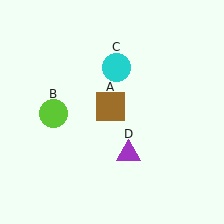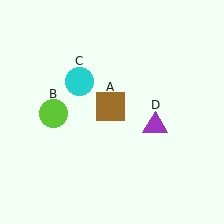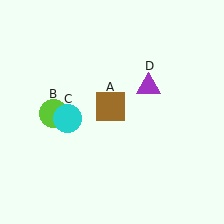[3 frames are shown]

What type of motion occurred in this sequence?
The cyan circle (object C), purple triangle (object D) rotated counterclockwise around the center of the scene.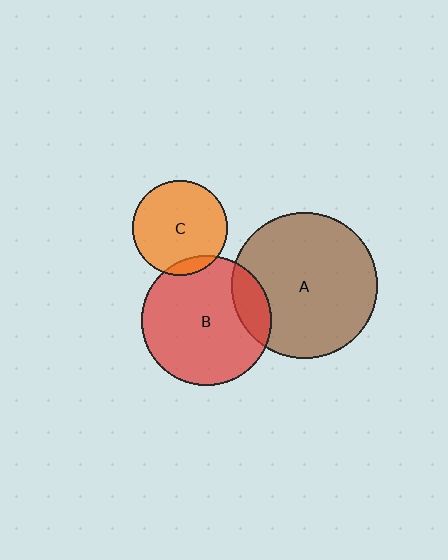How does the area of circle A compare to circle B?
Approximately 1.3 times.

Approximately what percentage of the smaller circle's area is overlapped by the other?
Approximately 10%.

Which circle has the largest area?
Circle A (brown).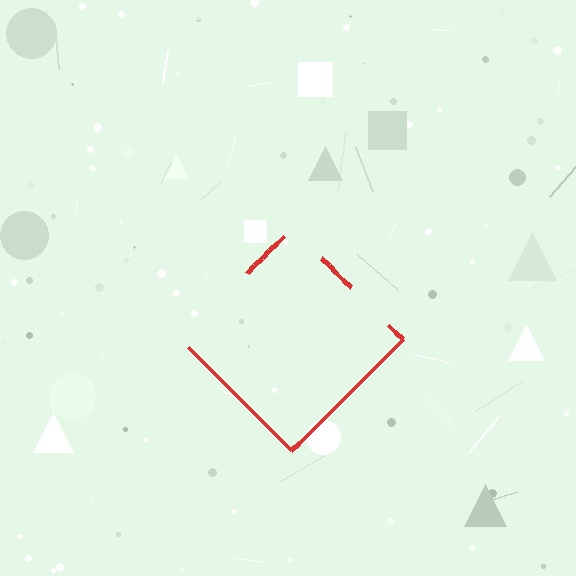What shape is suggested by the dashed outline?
The dashed outline suggests a diamond.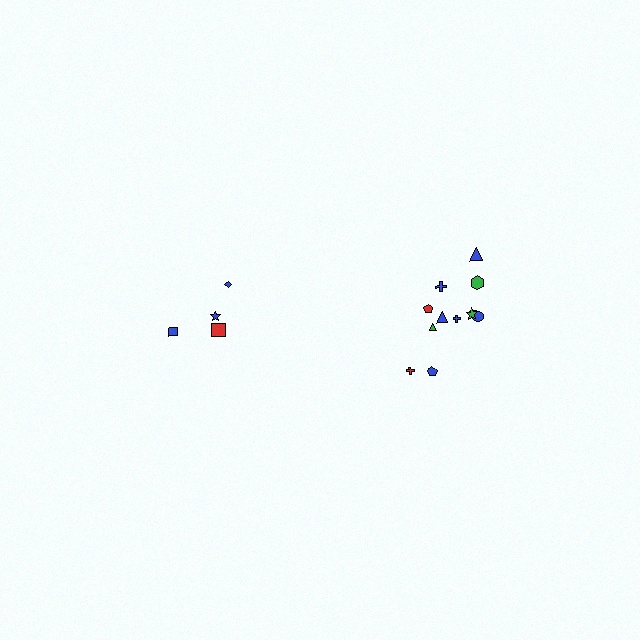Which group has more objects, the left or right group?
The right group.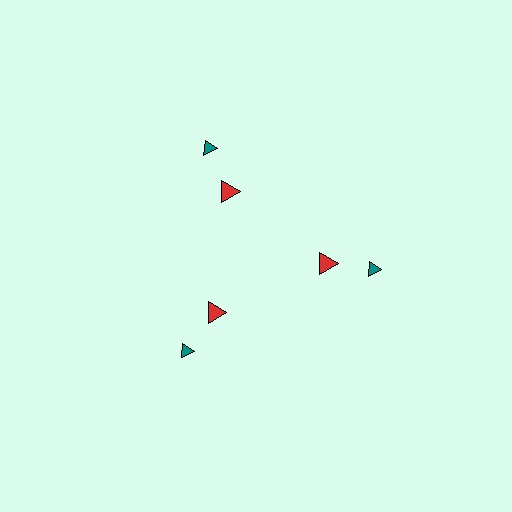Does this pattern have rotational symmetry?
Yes, this pattern has 3-fold rotational symmetry. It looks the same after rotating 120 degrees around the center.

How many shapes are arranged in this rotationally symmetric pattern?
There are 6 shapes, arranged in 3 groups of 2.